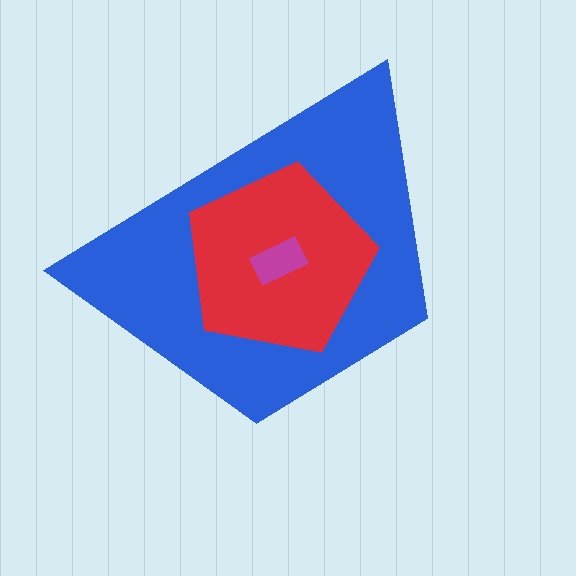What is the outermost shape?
The blue trapezoid.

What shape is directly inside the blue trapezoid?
The red pentagon.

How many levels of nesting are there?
3.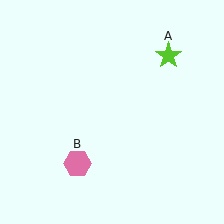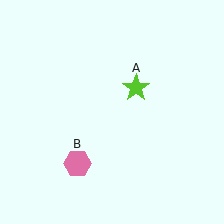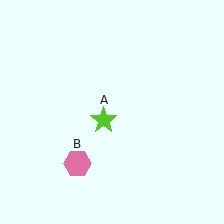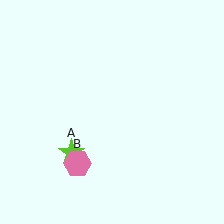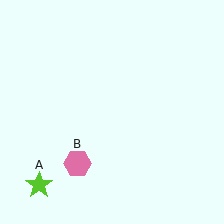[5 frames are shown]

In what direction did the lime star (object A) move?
The lime star (object A) moved down and to the left.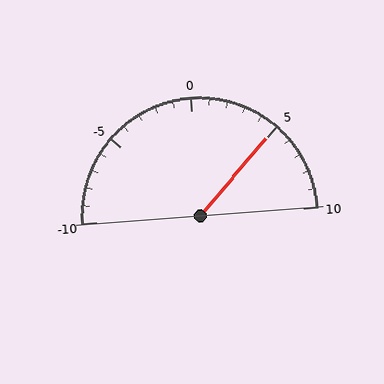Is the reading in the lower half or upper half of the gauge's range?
The reading is in the upper half of the range (-10 to 10).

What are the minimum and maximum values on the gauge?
The gauge ranges from -10 to 10.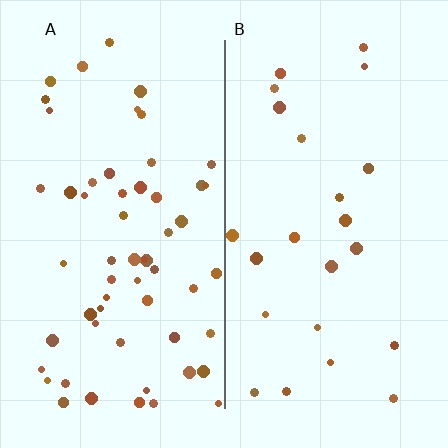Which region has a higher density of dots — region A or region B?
A (the left).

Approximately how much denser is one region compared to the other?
Approximately 2.6× — region A over region B.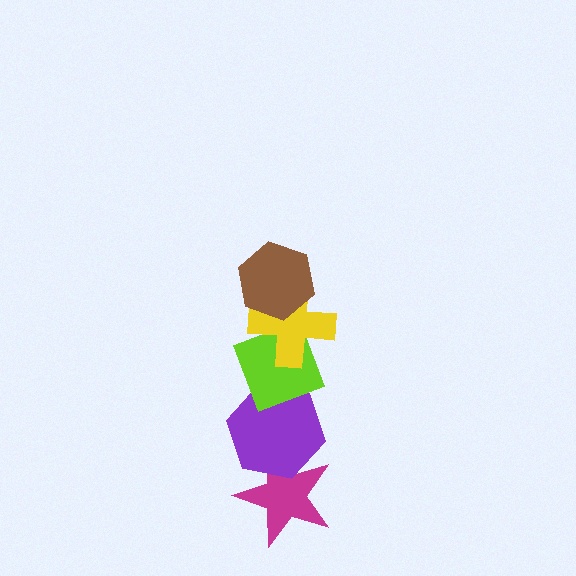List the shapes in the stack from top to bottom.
From top to bottom: the brown hexagon, the yellow cross, the lime diamond, the purple hexagon, the magenta star.